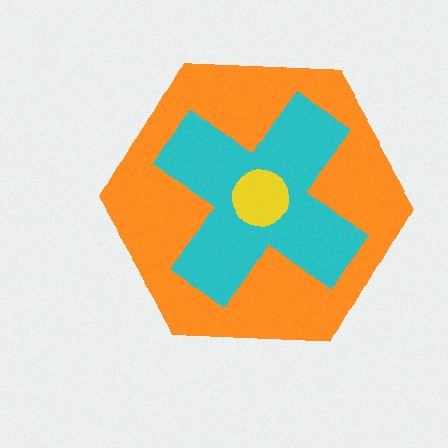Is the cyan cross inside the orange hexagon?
Yes.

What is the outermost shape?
The orange hexagon.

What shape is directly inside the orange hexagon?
The cyan cross.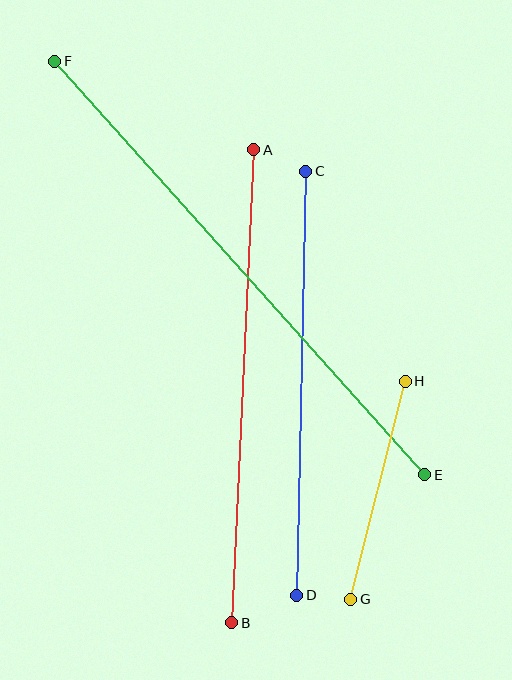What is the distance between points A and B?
The distance is approximately 473 pixels.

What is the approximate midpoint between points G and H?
The midpoint is at approximately (378, 490) pixels.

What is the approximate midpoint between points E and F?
The midpoint is at approximately (240, 268) pixels.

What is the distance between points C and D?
The distance is approximately 424 pixels.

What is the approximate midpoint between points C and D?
The midpoint is at approximately (301, 383) pixels.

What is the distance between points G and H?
The distance is approximately 224 pixels.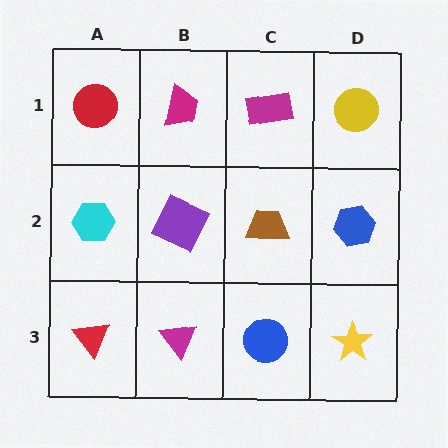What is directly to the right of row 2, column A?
A purple square.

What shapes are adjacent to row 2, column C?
A magenta rectangle (row 1, column C), a blue circle (row 3, column C), a purple square (row 2, column B), a blue hexagon (row 2, column D).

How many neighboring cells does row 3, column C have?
3.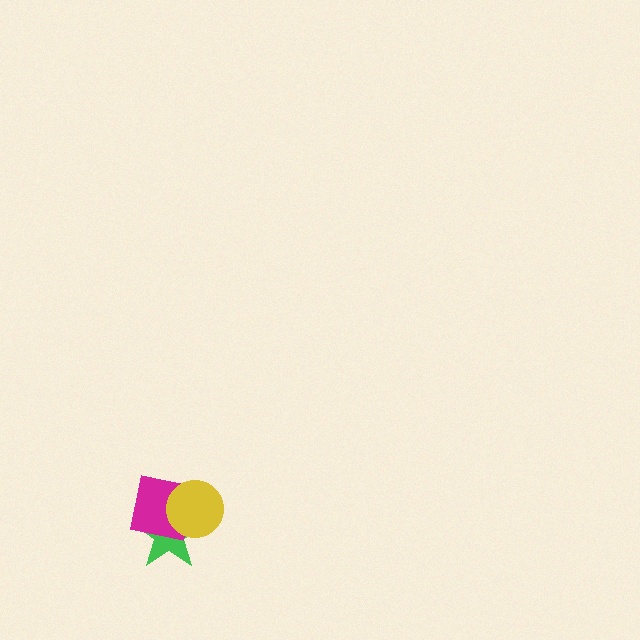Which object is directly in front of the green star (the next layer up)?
The magenta square is directly in front of the green star.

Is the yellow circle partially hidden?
No, no other shape covers it.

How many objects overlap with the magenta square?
2 objects overlap with the magenta square.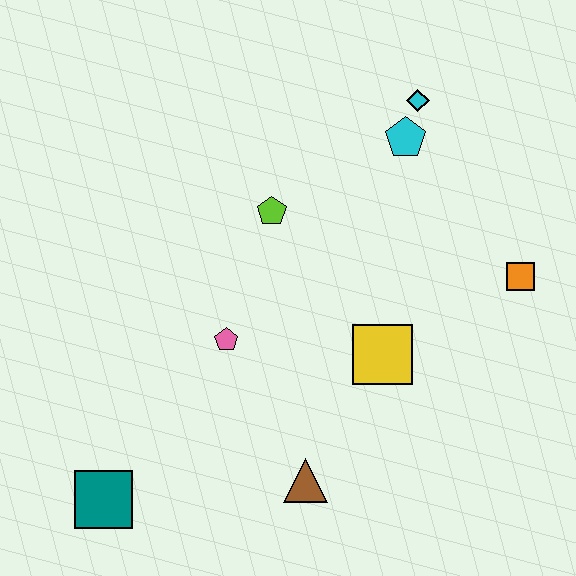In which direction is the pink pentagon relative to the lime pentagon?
The pink pentagon is below the lime pentagon.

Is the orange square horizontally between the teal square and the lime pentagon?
No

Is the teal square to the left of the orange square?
Yes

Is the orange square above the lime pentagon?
No